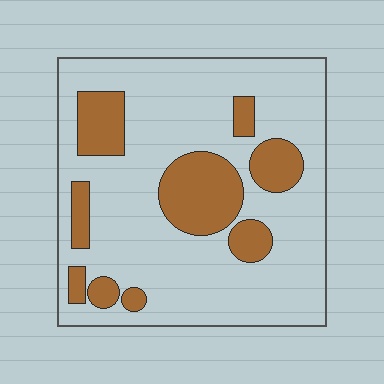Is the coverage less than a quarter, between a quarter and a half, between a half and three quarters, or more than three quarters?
Less than a quarter.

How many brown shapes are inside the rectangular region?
9.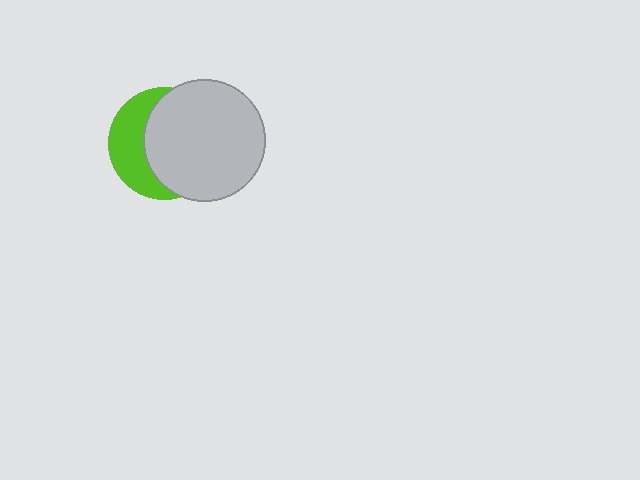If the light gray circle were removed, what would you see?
You would see the complete lime circle.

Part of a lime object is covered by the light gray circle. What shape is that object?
It is a circle.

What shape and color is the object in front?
The object in front is a light gray circle.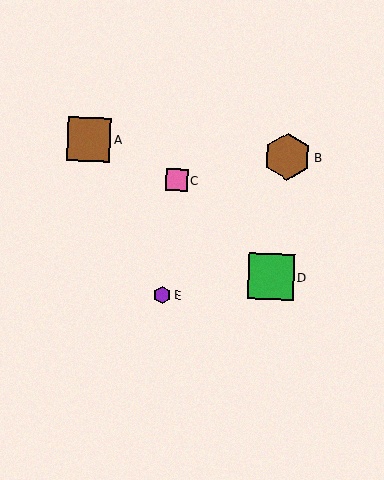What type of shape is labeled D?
Shape D is a green square.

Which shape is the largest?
The brown hexagon (labeled B) is the largest.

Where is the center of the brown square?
The center of the brown square is at (89, 139).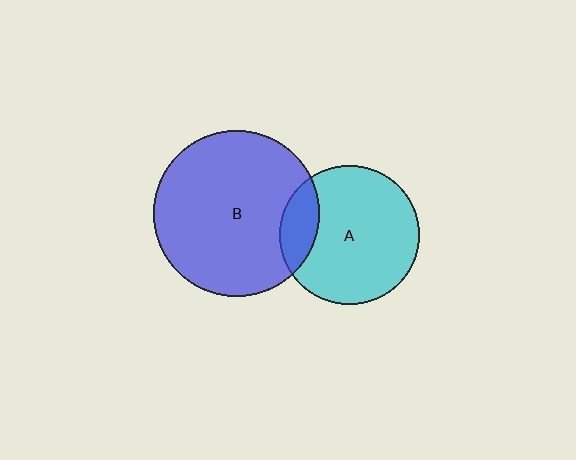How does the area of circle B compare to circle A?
Approximately 1.4 times.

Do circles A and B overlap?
Yes.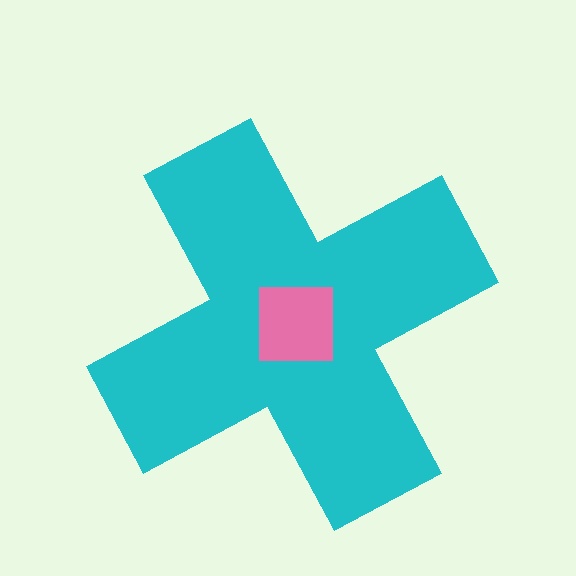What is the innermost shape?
The pink square.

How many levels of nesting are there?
2.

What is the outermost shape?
The cyan cross.